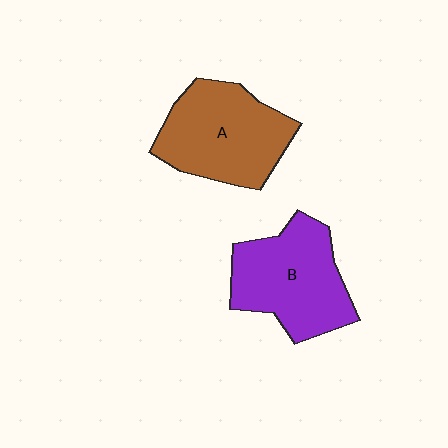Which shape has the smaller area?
Shape B (purple).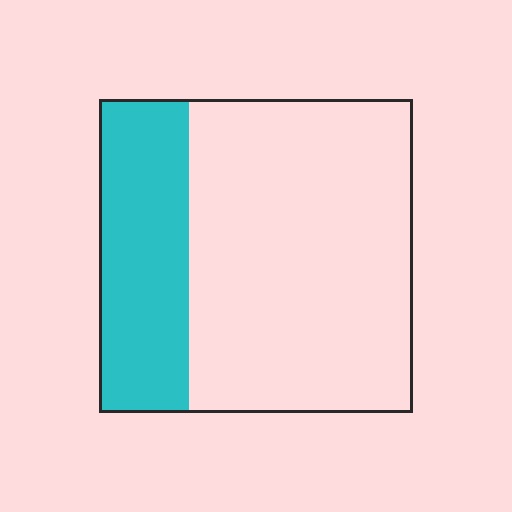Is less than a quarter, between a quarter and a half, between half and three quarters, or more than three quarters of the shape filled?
Between a quarter and a half.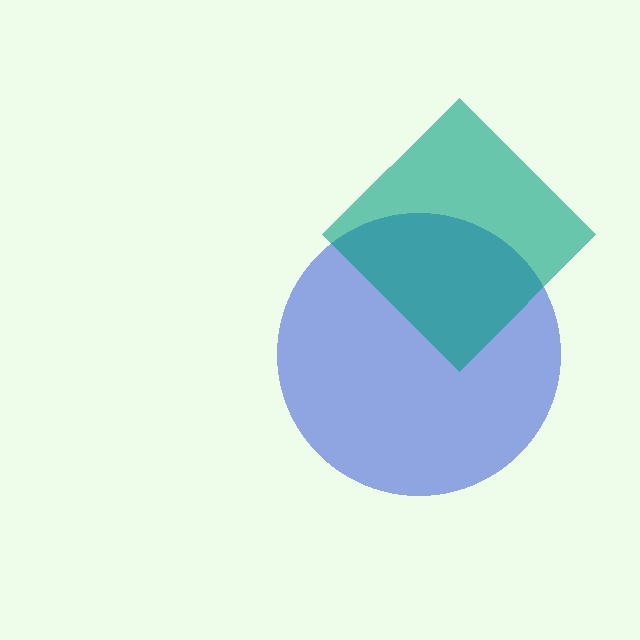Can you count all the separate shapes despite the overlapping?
Yes, there are 2 separate shapes.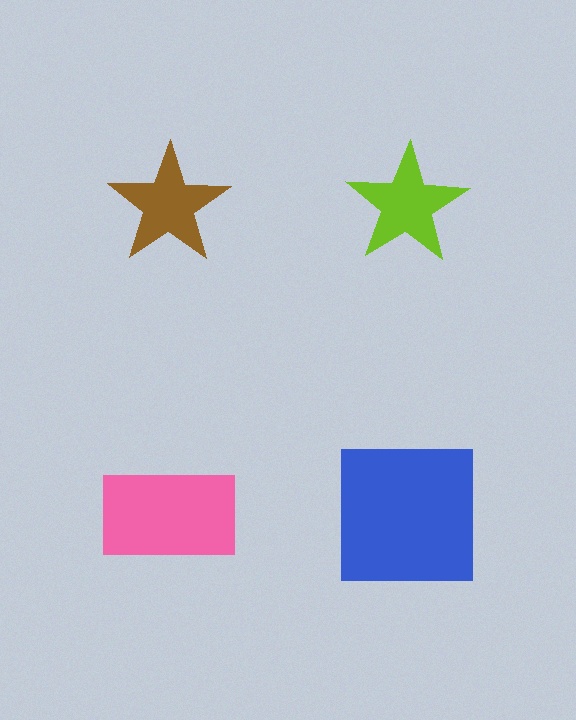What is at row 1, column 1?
A brown star.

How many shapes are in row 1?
2 shapes.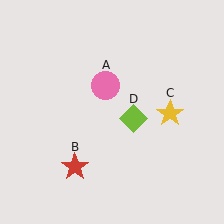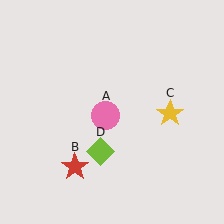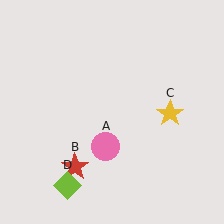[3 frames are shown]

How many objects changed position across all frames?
2 objects changed position: pink circle (object A), lime diamond (object D).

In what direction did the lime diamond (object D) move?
The lime diamond (object D) moved down and to the left.